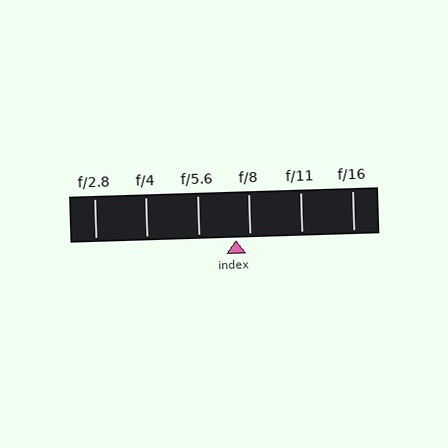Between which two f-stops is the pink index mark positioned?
The index mark is between f/5.6 and f/8.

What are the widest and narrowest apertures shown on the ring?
The widest aperture shown is f/2.8 and the narrowest is f/16.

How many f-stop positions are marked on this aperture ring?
There are 6 f-stop positions marked.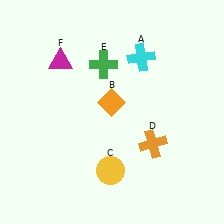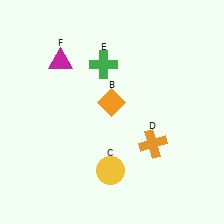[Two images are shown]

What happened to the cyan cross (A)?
The cyan cross (A) was removed in Image 2. It was in the top-right area of Image 1.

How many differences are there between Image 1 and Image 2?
There is 1 difference between the two images.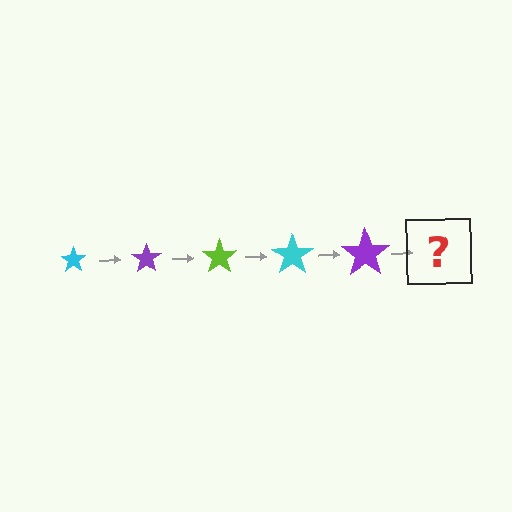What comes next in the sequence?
The next element should be a lime star, larger than the previous one.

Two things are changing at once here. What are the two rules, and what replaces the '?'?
The two rules are that the star grows larger each step and the color cycles through cyan, purple, and lime. The '?' should be a lime star, larger than the previous one.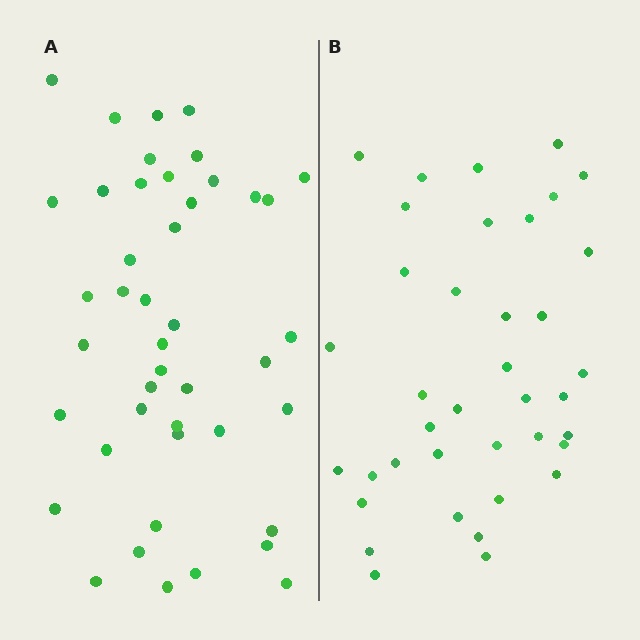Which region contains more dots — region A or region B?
Region A (the left region) has more dots.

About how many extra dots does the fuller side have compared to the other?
Region A has about 6 more dots than region B.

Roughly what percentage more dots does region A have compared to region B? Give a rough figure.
About 15% more.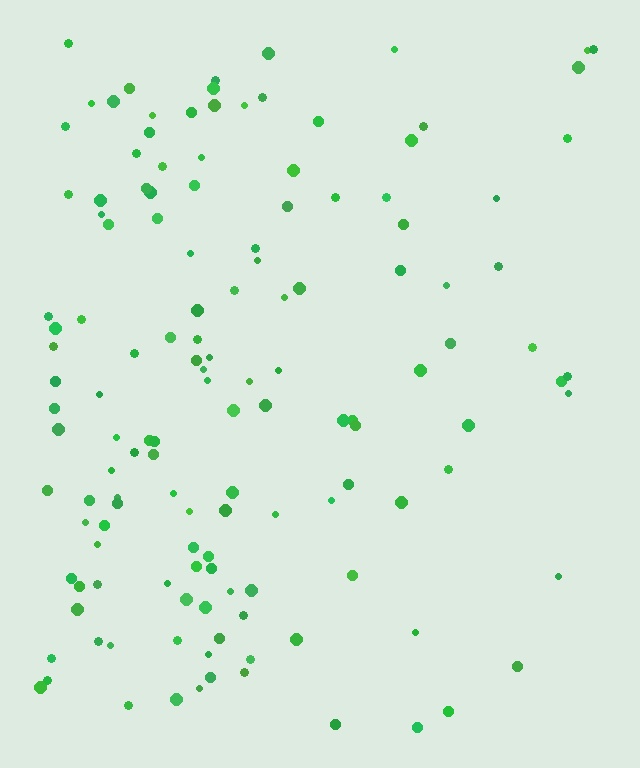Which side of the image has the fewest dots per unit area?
The right.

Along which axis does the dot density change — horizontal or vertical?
Horizontal.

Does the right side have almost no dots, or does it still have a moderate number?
Still a moderate number, just noticeably fewer than the left.